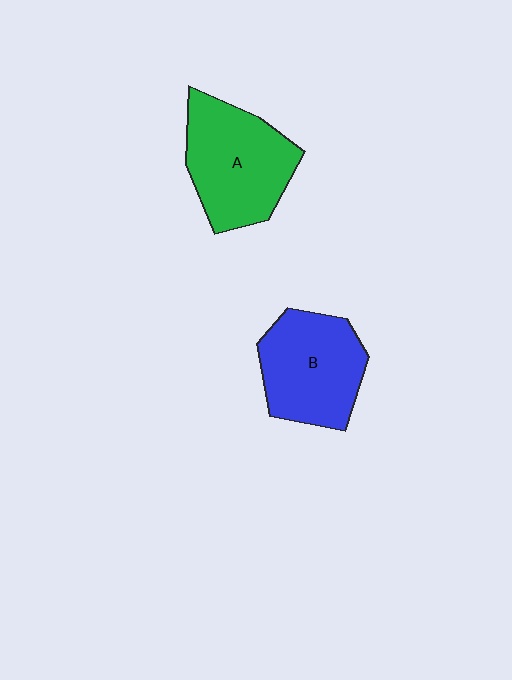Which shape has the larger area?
Shape A (green).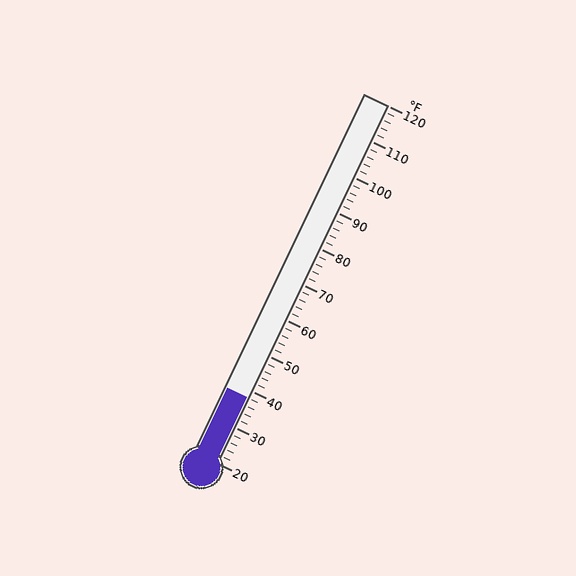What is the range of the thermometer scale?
The thermometer scale ranges from 20°F to 120°F.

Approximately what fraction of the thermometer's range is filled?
The thermometer is filled to approximately 20% of its range.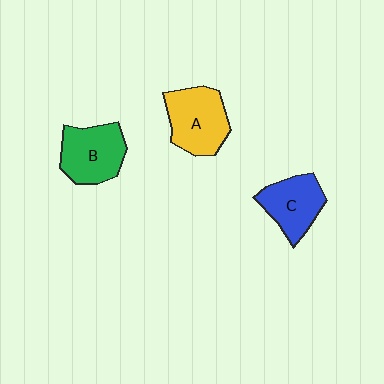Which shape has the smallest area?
Shape C (blue).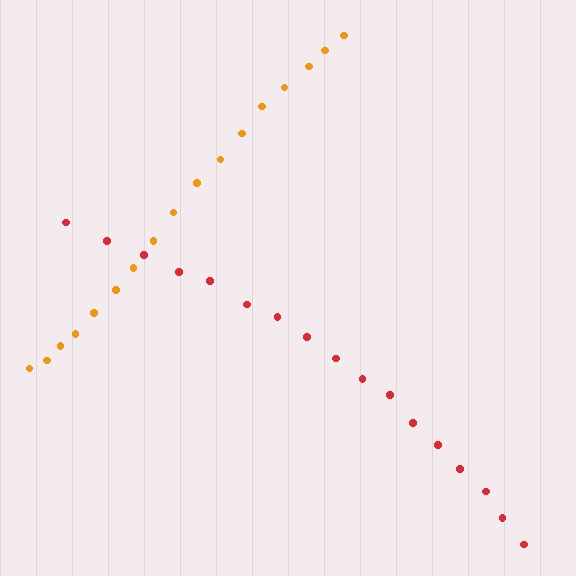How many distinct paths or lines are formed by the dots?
There are 2 distinct paths.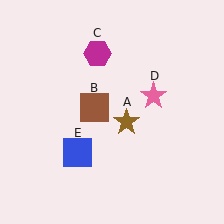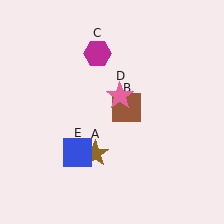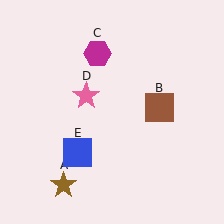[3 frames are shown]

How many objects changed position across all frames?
3 objects changed position: brown star (object A), brown square (object B), pink star (object D).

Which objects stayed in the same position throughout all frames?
Magenta hexagon (object C) and blue square (object E) remained stationary.